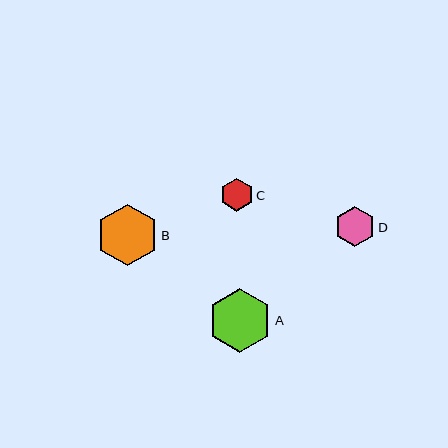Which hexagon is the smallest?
Hexagon C is the smallest with a size of approximately 33 pixels.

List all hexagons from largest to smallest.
From largest to smallest: A, B, D, C.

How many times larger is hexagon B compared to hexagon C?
Hexagon B is approximately 1.9 times the size of hexagon C.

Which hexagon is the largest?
Hexagon A is the largest with a size of approximately 64 pixels.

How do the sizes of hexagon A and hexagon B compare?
Hexagon A and hexagon B are approximately the same size.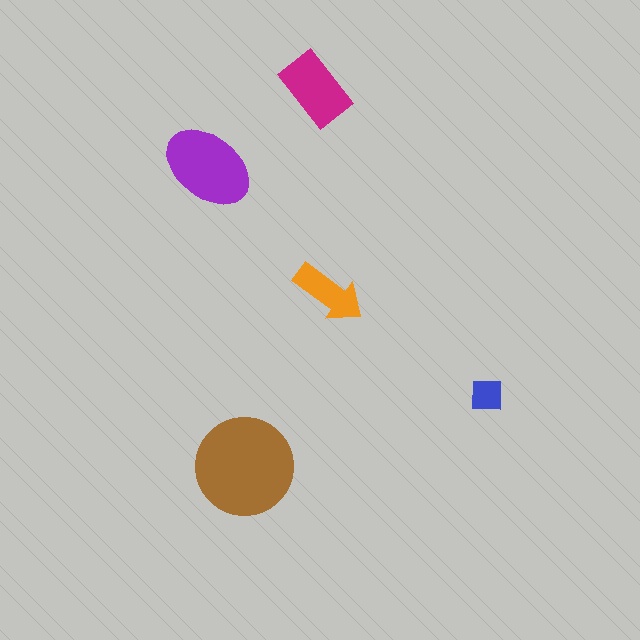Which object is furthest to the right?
The blue square is rightmost.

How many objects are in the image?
There are 5 objects in the image.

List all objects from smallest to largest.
The blue square, the orange arrow, the magenta rectangle, the purple ellipse, the brown circle.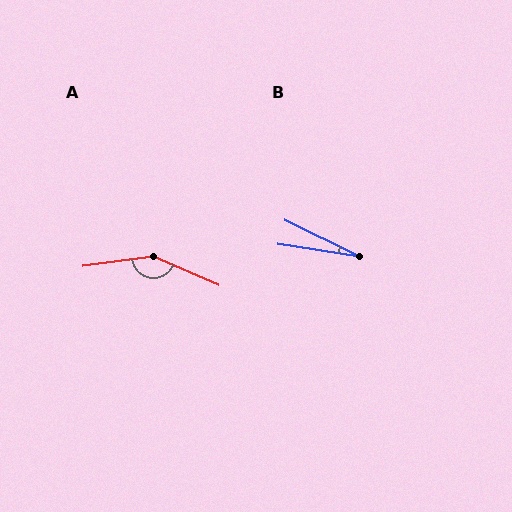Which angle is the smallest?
B, at approximately 17 degrees.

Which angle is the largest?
A, at approximately 149 degrees.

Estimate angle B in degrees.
Approximately 17 degrees.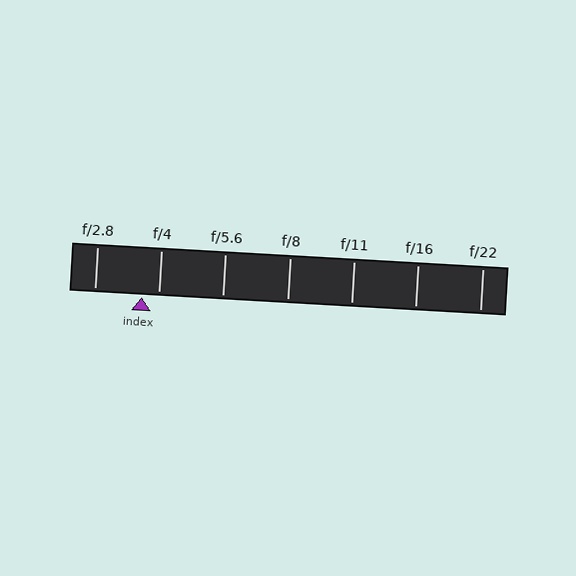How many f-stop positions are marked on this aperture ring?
There are 7 f-stop positions marked.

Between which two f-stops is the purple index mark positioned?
The index mark is between f/2.8 and f/4.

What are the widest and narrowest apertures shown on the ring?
The widest aperture shown is f/2.8 and the narrowest is f/22.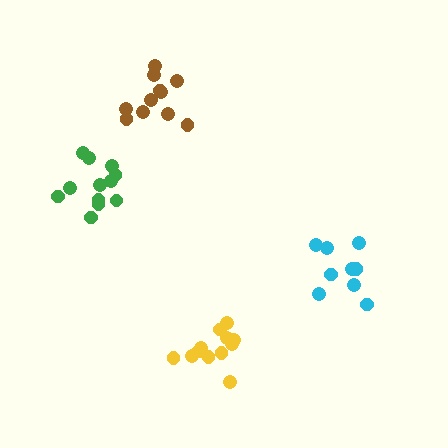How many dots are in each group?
Group 1: 12 dots, Group 2: 11 dots, Group 3: 13 dots, Group 4: 9 dots (45 total).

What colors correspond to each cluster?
The clusters are colored: green, brown, yellow, cyan.